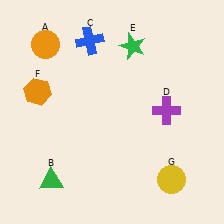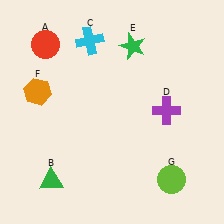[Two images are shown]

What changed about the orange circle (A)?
In Image 1, A is orange. In Image 2, it changed to red.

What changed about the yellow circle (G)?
In Image 1, G is yellow. In Image 2, it changed to lime.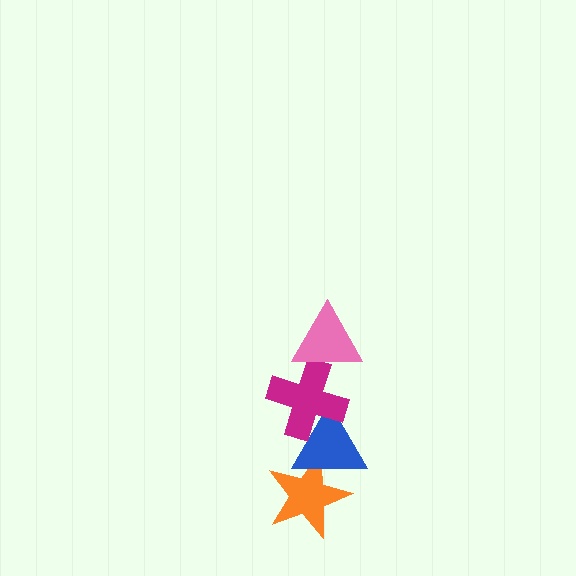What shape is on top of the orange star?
The blue triangle is on top of the orange star.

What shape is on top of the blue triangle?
The magenta cross is on top of the blue triangle.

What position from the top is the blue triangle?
The blue triangle is 3rd from the top.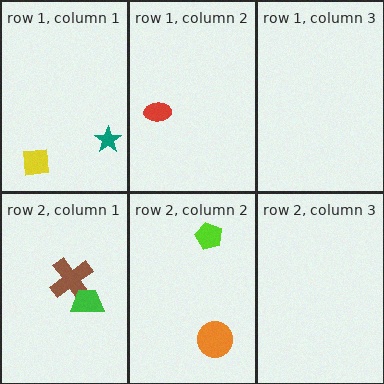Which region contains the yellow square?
The row 1, column 1 region.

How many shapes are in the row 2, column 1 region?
2.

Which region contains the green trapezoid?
The row 2, column 1 region.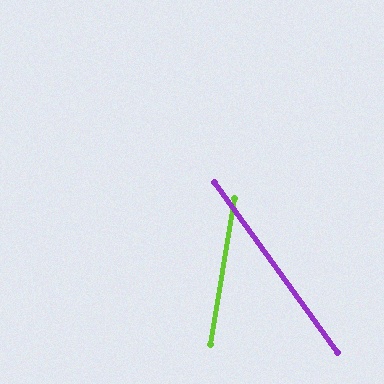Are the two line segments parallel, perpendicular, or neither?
Neither parallel nor perpendicular — they differ by about 45°.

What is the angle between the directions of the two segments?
Approximately 45 degrees.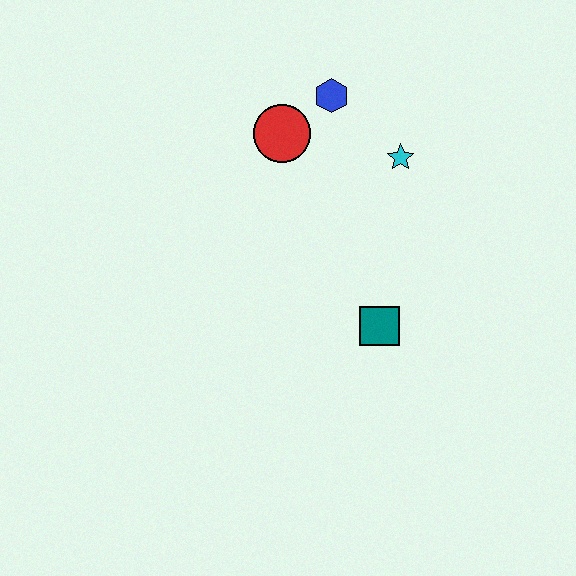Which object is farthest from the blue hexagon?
The teal square is farthest from the blue hexagon.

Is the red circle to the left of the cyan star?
Yes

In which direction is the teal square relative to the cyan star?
The teal square is below the cyan star.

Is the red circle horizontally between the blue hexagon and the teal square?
No